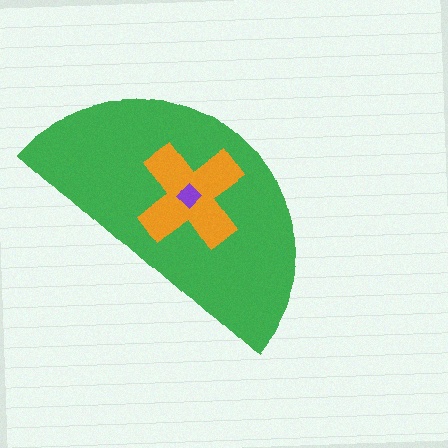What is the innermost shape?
The purple diamond.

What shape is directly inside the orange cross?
The purple diamond.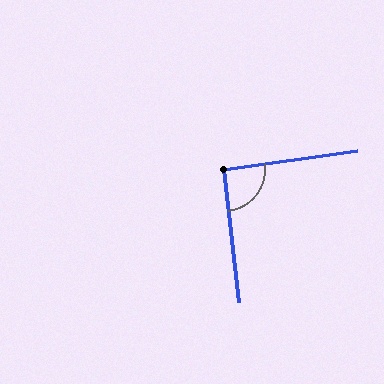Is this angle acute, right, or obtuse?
It is approximately a right angle.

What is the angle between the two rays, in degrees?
Approximately 92 degrees.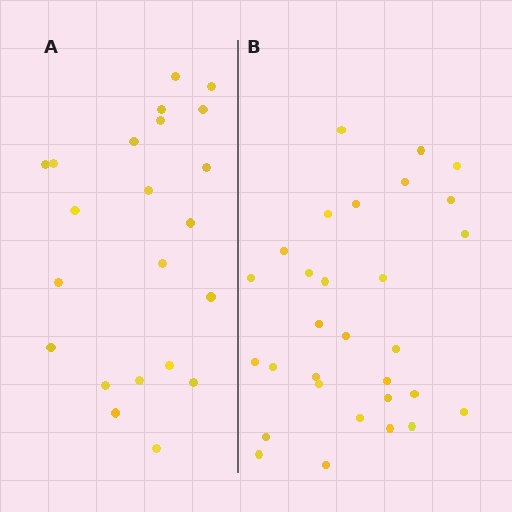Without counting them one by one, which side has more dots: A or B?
Region B (the right region) has more dots.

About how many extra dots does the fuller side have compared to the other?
Region B has roughly 8 or so more dots than region A.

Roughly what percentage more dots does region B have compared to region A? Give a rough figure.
About 35% more.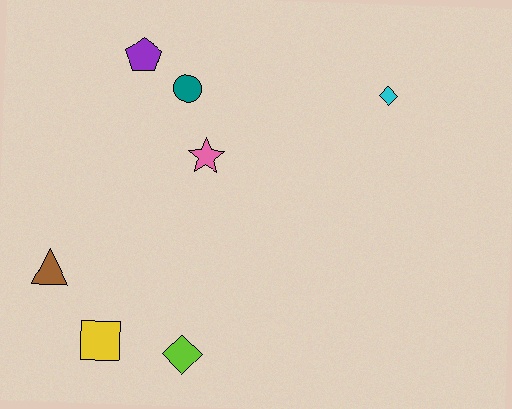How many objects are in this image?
There are 7 objects.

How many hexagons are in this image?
There are no hexagons.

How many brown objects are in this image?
There is 1 brown object.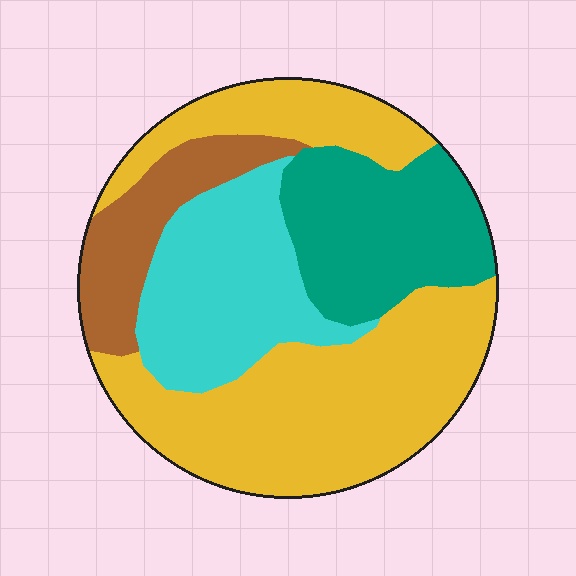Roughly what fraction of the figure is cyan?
Cyan takes up about one fifth (1/5) of the figure.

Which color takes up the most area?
Yellow, at roughly 45%.